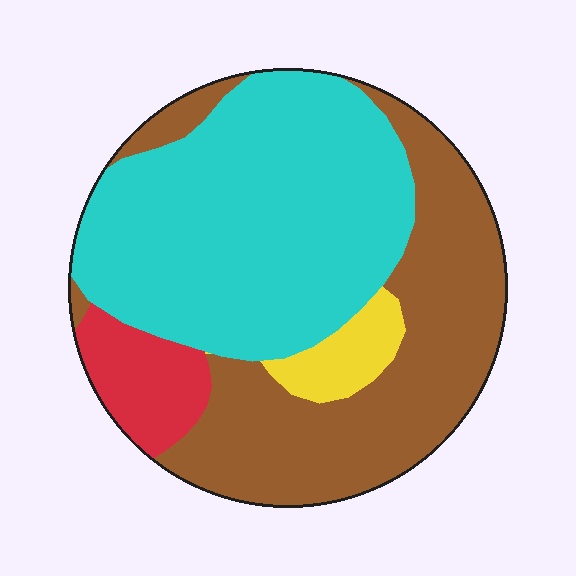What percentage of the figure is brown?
Brown covers roughly 40% of the figure.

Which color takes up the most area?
Cyan, at roughly 45%.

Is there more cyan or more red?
Cyan.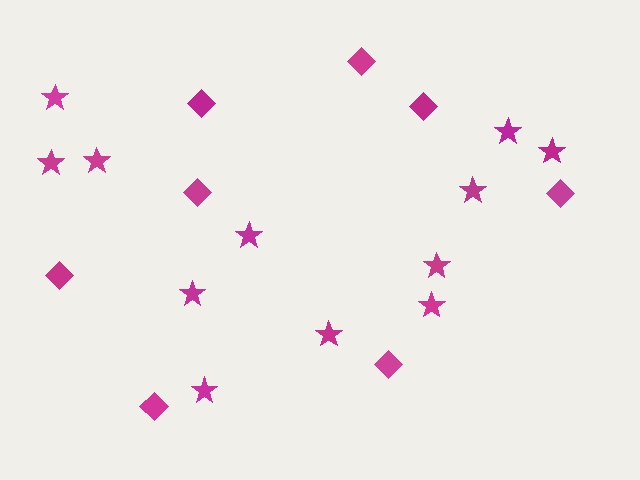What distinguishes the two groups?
There are 2 groups: one group of diamonds (8) and one group of stars (12).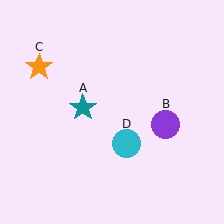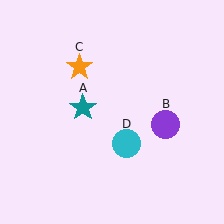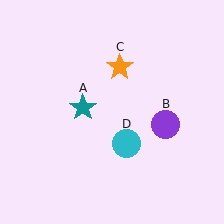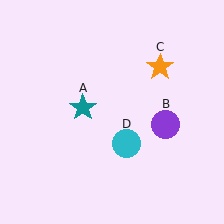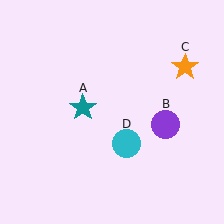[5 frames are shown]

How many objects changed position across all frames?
1 object changed position: orange star (object C).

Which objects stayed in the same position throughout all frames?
Teal star (object A) and purple circle (object B) and cyan circle (object D) remained stationary.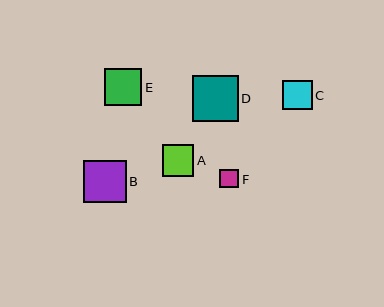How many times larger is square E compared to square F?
Square E is approximately 2.0 times the size of square F.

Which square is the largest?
Square D is the largest with a size of approximately 46 pixels.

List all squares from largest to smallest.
From largest to smallest: D, B, E, A, C, F.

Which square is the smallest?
Square F is the smallest with a size of approximately 19 pixels.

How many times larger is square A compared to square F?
Square A is approximately 1.7 times the size of square F.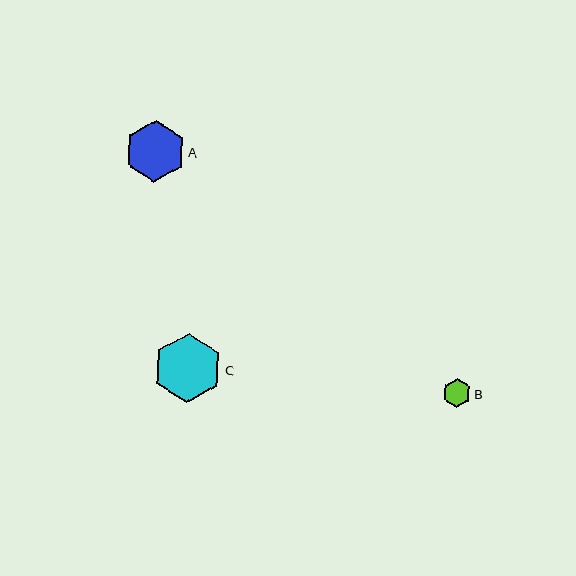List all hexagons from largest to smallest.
From largest to smallest: C, A, B.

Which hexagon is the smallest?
Hexagon B is the smallest with a size of approximately 28 pixels.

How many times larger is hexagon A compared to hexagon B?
Hexagon A is approximately 2.2 times the size of hexagon B.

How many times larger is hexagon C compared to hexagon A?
Hexagon C is approximately 1.1 times the size of hexagon A.